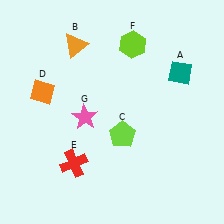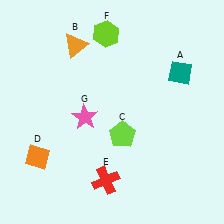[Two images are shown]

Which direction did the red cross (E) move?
The red cross (E) moved right.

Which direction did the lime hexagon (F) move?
The lime hexagon (F) moved left.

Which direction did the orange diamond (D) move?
The orange diamond (D) moved down.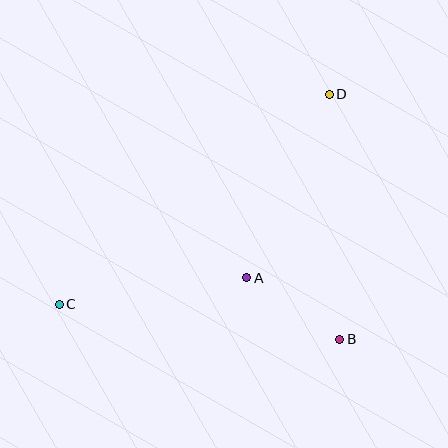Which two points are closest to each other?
Points A and B are closest to each other.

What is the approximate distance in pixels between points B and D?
The distance between B and D is approximately 245 pixels.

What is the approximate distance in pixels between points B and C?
The distance between B and C is approximately 282 pixels.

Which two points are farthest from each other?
Points C and D are farthest from each other.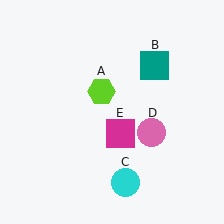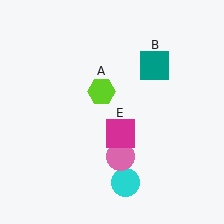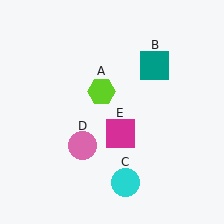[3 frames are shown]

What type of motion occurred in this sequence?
The pink circle (object D) rotated clockwise around the center of the scene.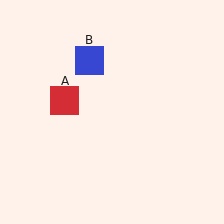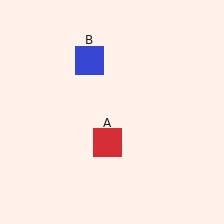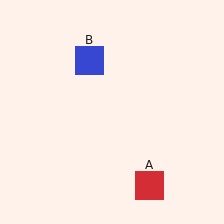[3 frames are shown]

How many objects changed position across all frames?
1 object changed position: red square (object A).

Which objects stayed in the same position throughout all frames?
Blue square (object B) remained stationary.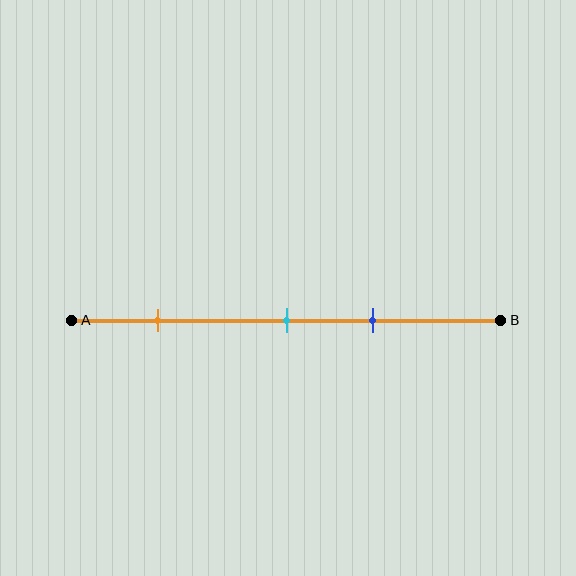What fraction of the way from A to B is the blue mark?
The blue mark is approximately 70% (0.7) of the way from A to B.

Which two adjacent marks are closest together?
The cyan and blue marks are the closest adjacent pair.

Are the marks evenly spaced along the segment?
No, the marks are not evenly spaced.